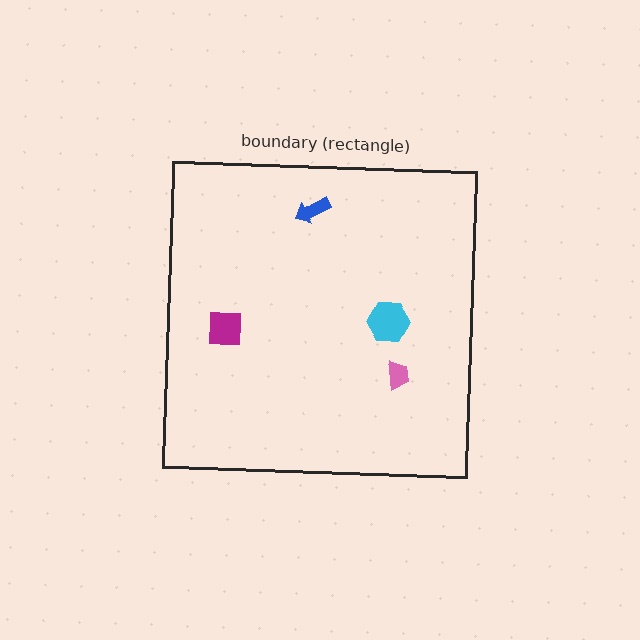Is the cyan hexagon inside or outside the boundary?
Inside.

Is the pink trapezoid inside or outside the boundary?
Inside.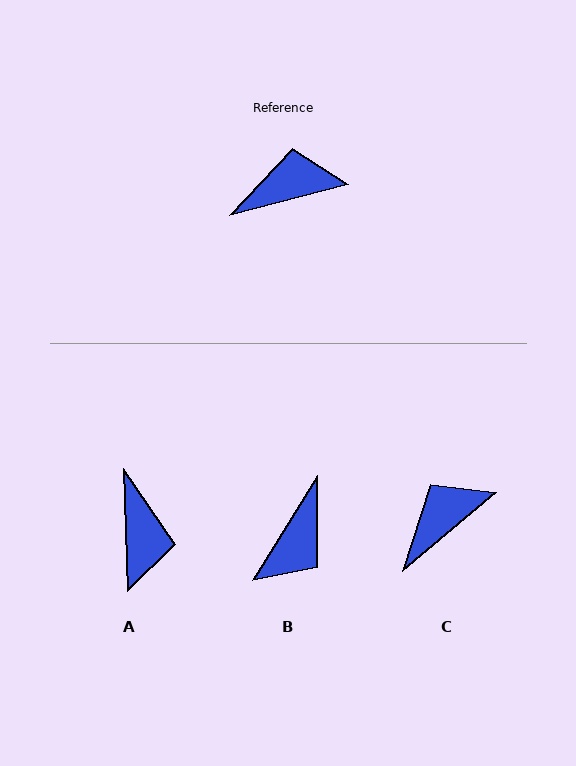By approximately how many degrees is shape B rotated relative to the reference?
Approximately 137 degrees clockwise.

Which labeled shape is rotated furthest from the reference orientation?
B, about 137 degrees away.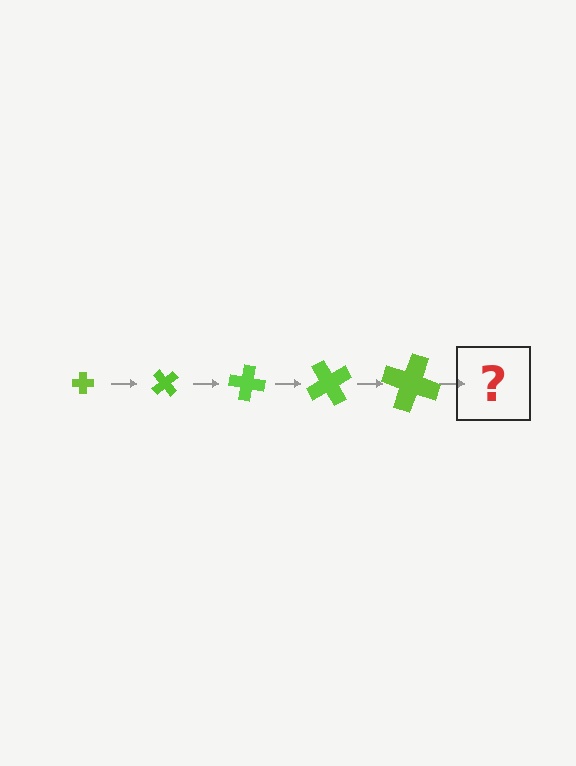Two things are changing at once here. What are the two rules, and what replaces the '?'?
The two rules are that the cross grows larger each step and it rotates 50 degrees each step. The '?' should be a cross, larger than the previous one and rotated 250 degrees from the start.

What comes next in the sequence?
The next element should be a cross, larger than the previous one and rotated 250 degrees from the start.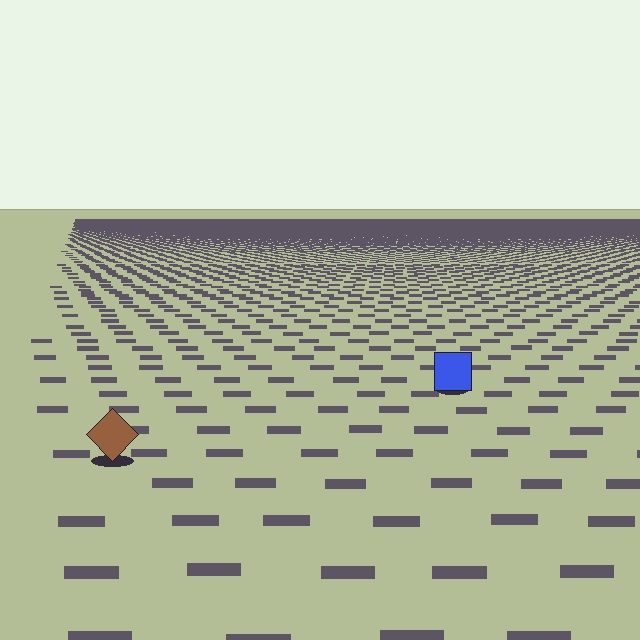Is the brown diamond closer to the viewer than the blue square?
Yes. The brown diamond is closer — you can tell from the texture gradient: the ground texture is coarser near it.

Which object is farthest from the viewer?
The blue square is farthest from the viewer. It appears smaller and the ground texture around it is denser.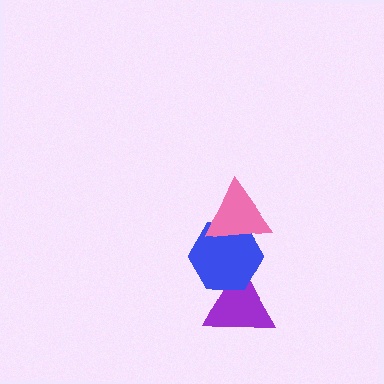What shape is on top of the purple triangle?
The blue hexagon is on top of the purple triangle.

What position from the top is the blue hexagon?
The blue hexagon is 2nd from the top.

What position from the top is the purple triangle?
The purple triangle is 3rd from the top.